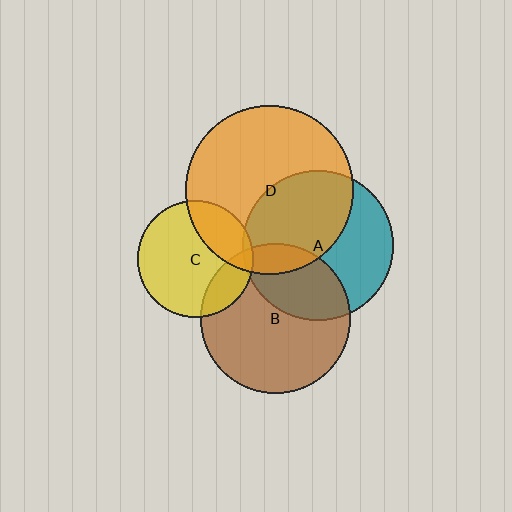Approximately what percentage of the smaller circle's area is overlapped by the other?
Approximately 10%.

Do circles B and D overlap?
Yes.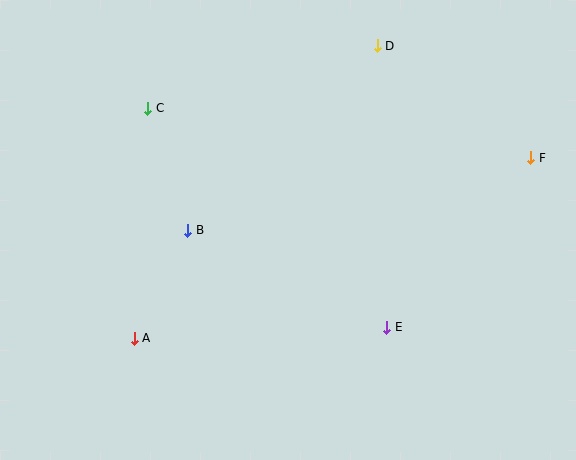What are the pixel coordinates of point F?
Point F is at (531, 158).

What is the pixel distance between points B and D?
The distance between B and D is 265 pixels.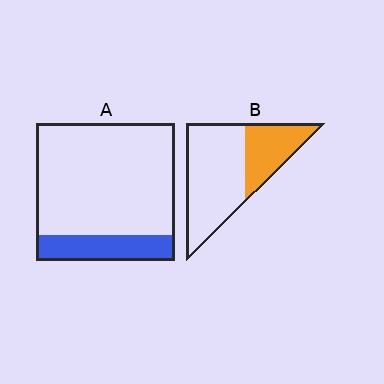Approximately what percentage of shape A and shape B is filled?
A is approximately 20% and B is approximately 35%.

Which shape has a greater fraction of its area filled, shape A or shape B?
Shape B.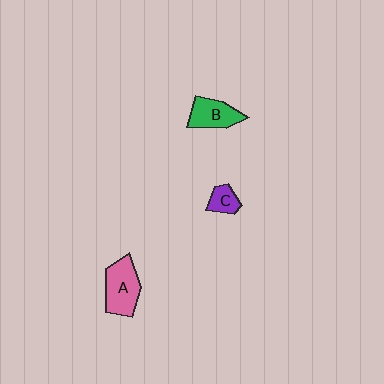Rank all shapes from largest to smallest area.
From largest to smallest: A (pink), B (green), C (purple).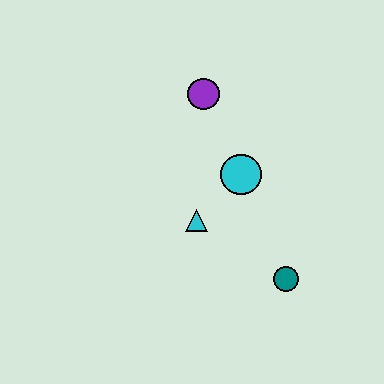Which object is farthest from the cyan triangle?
The purple circle is farthest from the cyan triangle.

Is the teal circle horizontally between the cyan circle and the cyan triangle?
No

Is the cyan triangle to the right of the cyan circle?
No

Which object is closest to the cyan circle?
The cyan triangle is closest to the cyan circle.